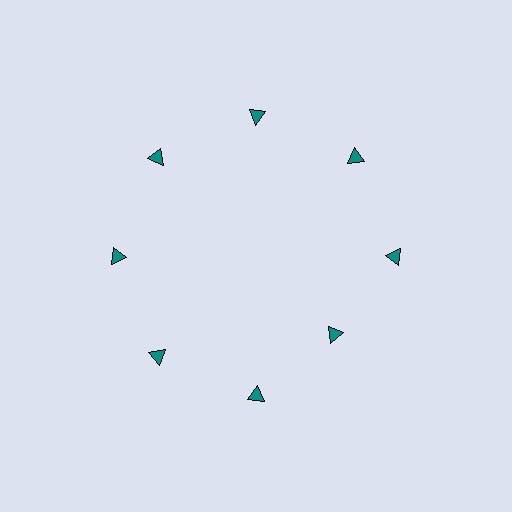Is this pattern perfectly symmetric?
No. The 8 teal triangles are arranged in a ring, but one element near the 4 o'clock position is pulled inward toward the center, breaking the 8-fold rotational symmetry.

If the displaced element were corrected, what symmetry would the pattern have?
It would have 8-fold rotational symmetry — the pattern would map onto itself every 45 degrees.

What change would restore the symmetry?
The symmetry would be restored by moving it outward, back onto the ring so that all 8 triangles sit at equal angles and equal distance from the center.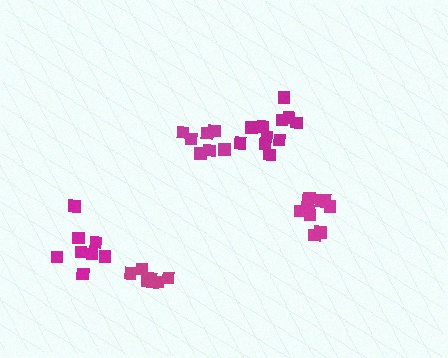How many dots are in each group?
Group 1: 10 dots, Group 2: 7 dots, Group 3: 8 dots, Group 4: 11 dots, Group 5: 9 dots (45 total).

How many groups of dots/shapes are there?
There are 5 groups.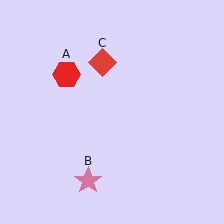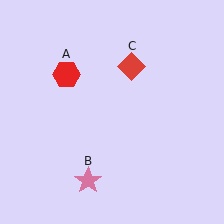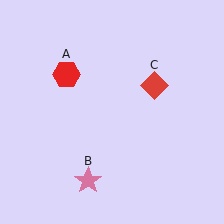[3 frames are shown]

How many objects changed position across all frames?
1 object changed position: red diamond (object C).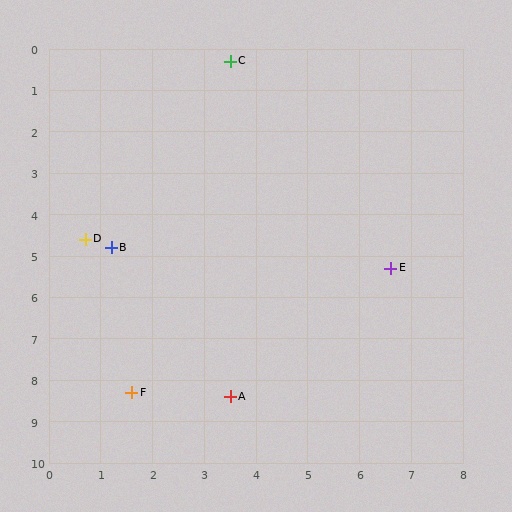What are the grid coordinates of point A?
Point A is at approximately (3.5, 8.4).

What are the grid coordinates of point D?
Point D is at approximately (0.7, 4.6).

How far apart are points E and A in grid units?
Points E and A are about 4.4 grid units apart.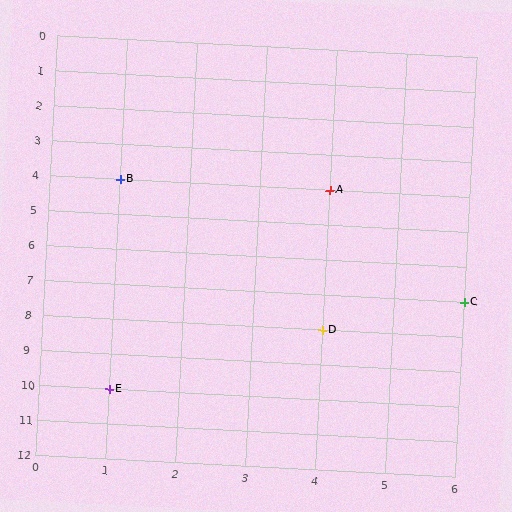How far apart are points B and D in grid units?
Points B and D are 3 columns and 4 rows apart (about 5.0 grid units diagonally).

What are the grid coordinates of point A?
Point A is at grid coordinates (4, 4).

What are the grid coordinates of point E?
Point E is at grid coordinates (1, 10).